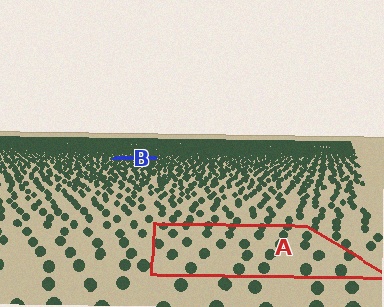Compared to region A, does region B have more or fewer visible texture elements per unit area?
Region B has more texture elements per unit area — they are packed more densely because it is farther away.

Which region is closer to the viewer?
Region A is closer. The texture elements there are larger and more spread out.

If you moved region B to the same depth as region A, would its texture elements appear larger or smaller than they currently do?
They would appear larger. At a closer depth, the same texture elements are projected at a bigger on-screen size.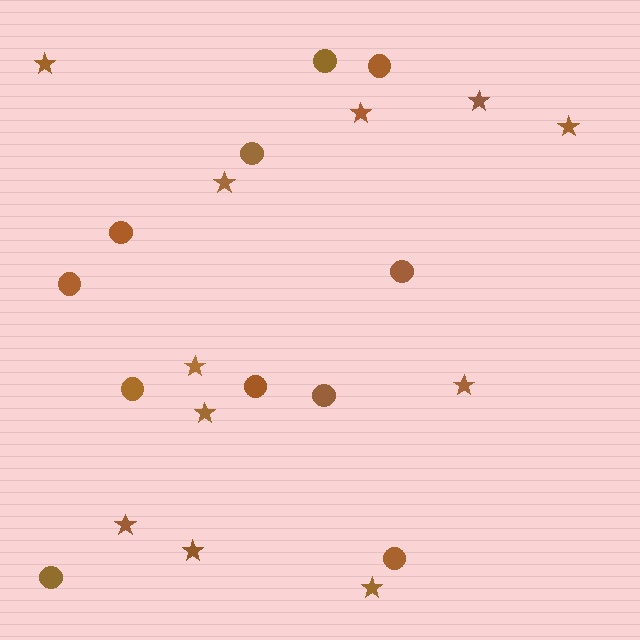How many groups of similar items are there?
There are 2 groups: one group of stars (11) and one group of circles (11).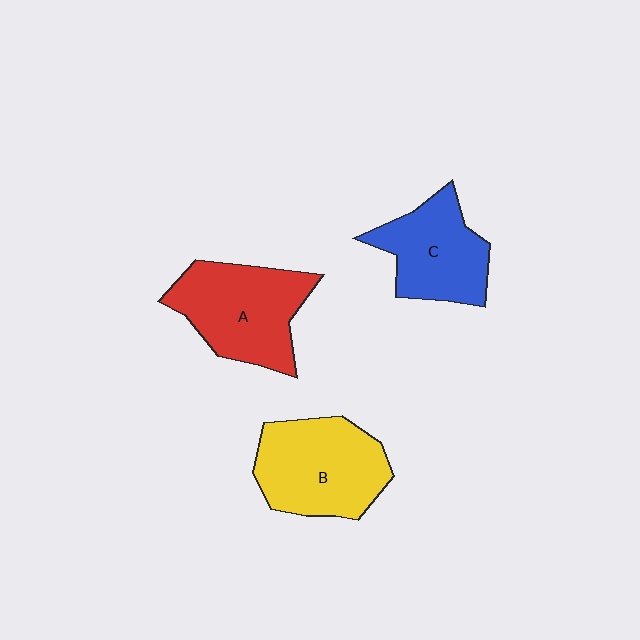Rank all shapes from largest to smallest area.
From largest to smallest: B (yellow), A (red), C (blue).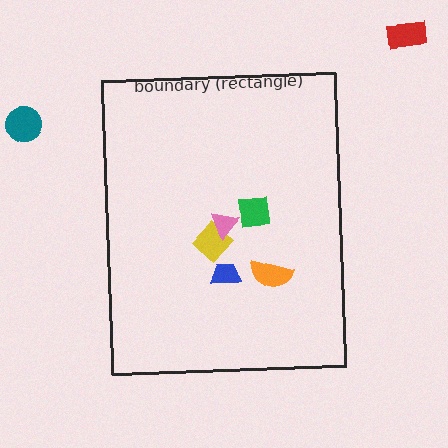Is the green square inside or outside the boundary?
Inside.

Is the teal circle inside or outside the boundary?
Outside.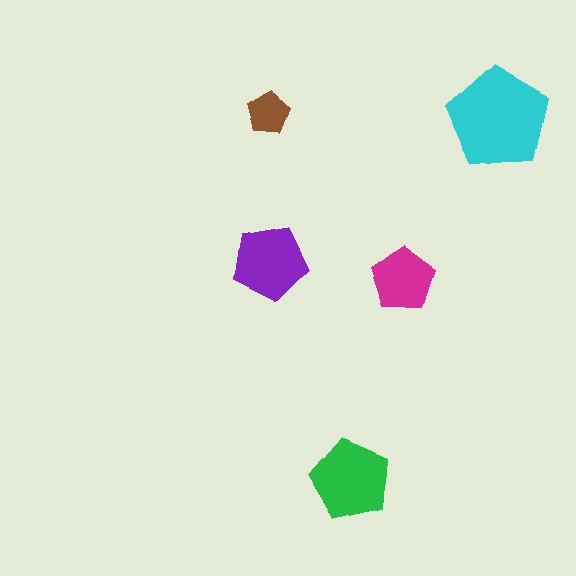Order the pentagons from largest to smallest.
the cyan one, the green one, the purple one, the magenta one, the brown one.